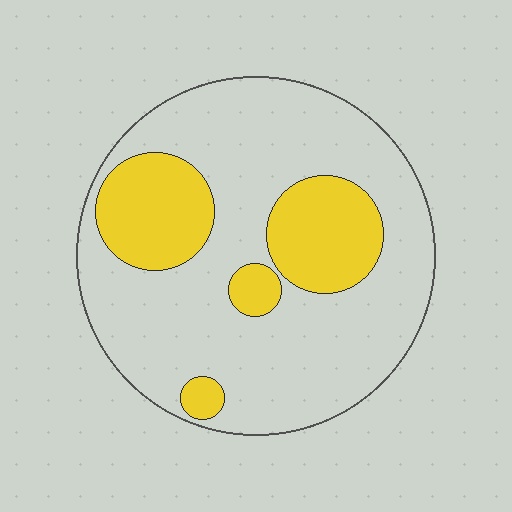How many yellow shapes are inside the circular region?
4.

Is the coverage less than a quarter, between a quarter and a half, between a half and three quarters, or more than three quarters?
Between a quarter and a half.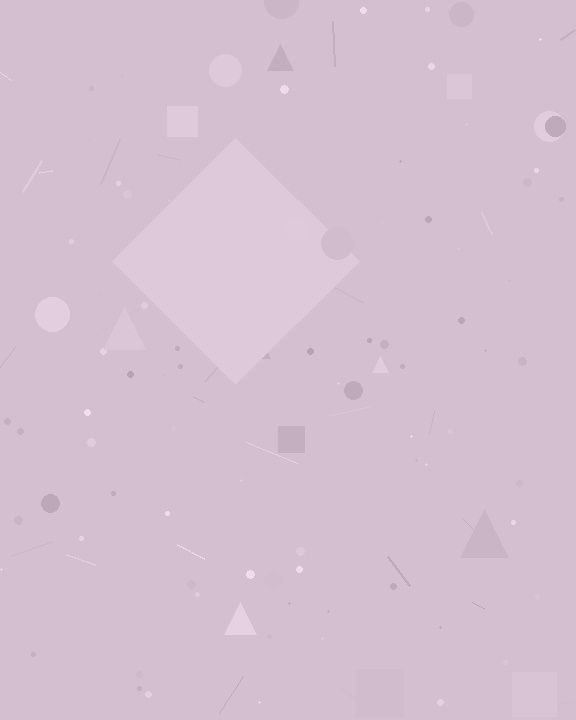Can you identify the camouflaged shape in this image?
The camouflaged shape is a diamond.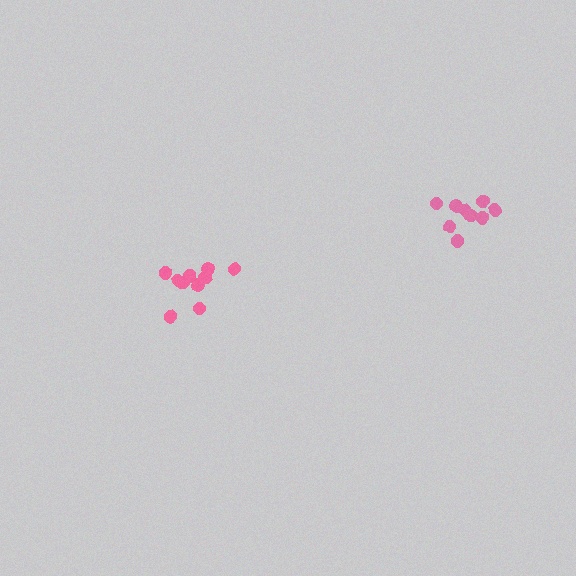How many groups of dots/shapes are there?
There are 2 groups.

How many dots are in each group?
Group 1: 9 dots, Group 2: 11 dots (20 total).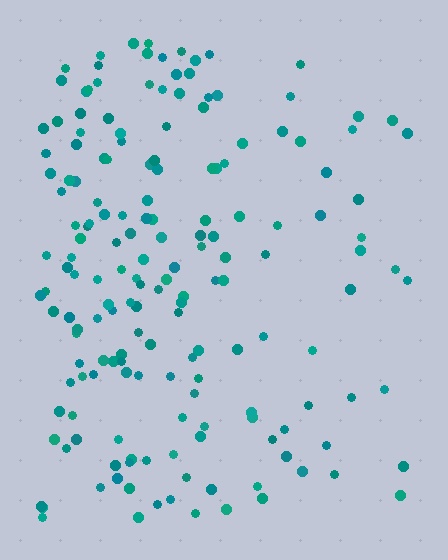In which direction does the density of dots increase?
From right to left, with the left side densest.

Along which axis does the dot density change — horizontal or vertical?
Horizontal.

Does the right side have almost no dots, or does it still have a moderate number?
Still a moderate number, just noticeably fewer than the left.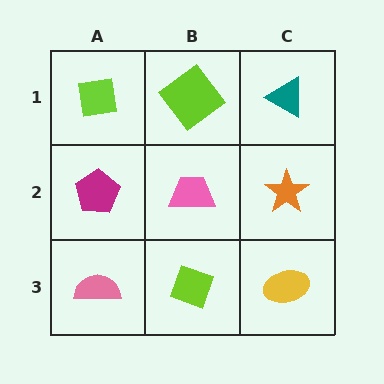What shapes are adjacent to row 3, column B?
A pink trapezoid (row 2, column B), a pink semicircle (row 3, column A), a yellow ellipse (row 3, column C).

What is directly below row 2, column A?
A pink semicircle.